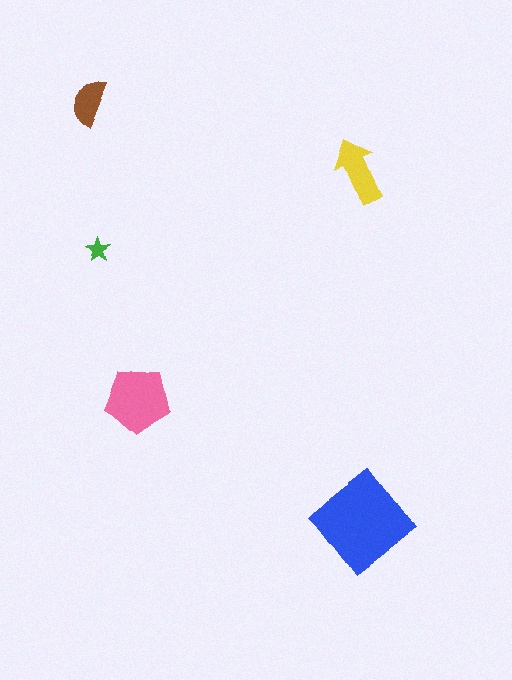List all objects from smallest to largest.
The green star, the brown semicircle, the yellow arrow, the pink pentagon, the blue diamond.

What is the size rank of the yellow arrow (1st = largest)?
3rd.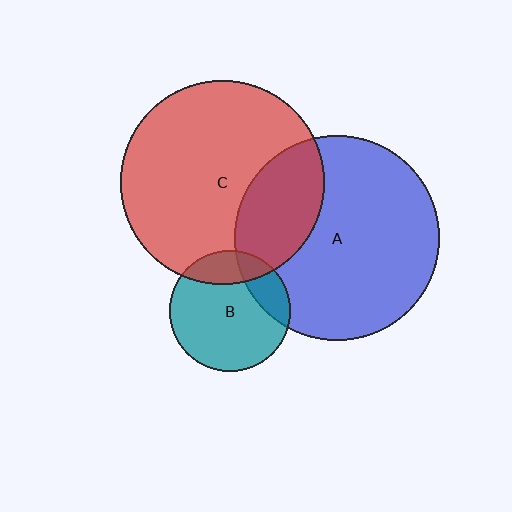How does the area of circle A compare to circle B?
Approximately 2.9 times.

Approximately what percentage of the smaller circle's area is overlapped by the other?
Approximately 20%.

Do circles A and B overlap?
Yes.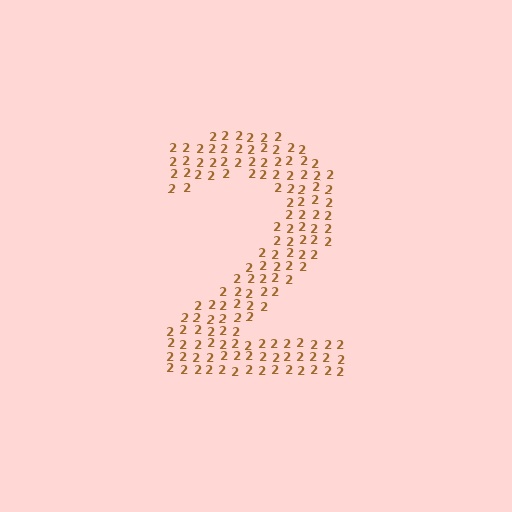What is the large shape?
The large shape is the digit 2.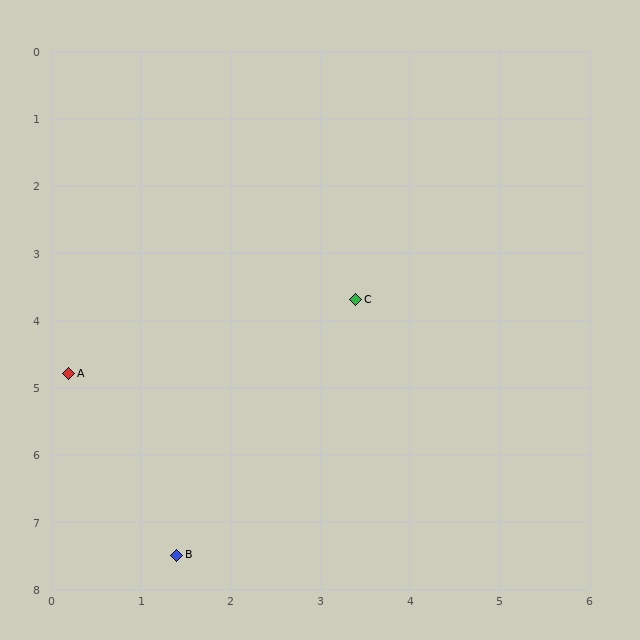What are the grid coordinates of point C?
Point C is at approximately (3.4, 3.7).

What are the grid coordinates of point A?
Point A is at approximately (0.2, 4.8).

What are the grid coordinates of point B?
Point B is at approximately (1.4, 7.5).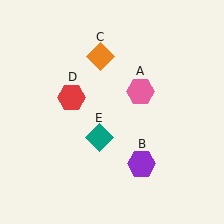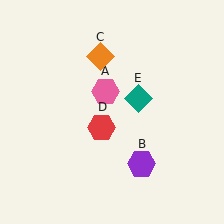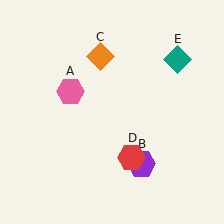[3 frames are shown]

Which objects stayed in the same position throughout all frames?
Purple hexagon (object B) and orange diamond (object C) remained stationary.